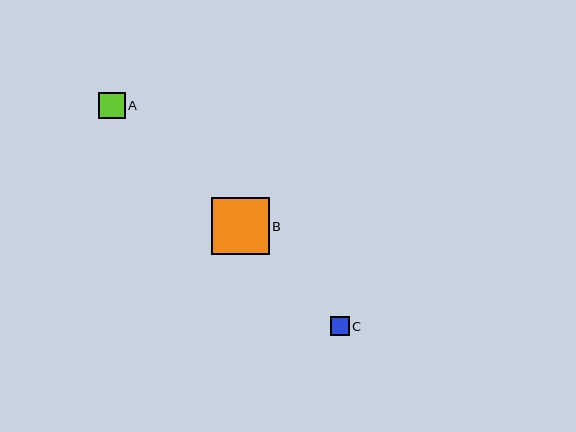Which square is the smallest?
Square C is the smallest with a size of approximately 19 pixels.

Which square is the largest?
Square B is the largest with a size of approximately 58 pixels.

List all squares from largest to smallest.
From largest to smallest: B, A, C.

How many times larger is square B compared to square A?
Square B is approximately 2.2 times the size of square A.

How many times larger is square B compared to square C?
Square B is approximately 3.0 times the size of square C.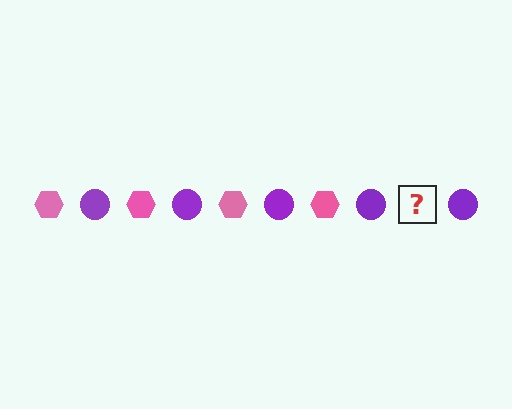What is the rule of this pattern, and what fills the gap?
The rule is that the pattern alternates between pink hexagon and purple circle. The gap should be filled with a pink hexagon.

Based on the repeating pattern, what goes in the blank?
The blank should be a pink hexagon.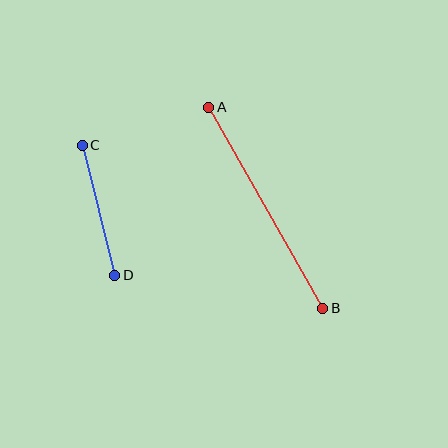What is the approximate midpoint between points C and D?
The midpoint is at approximately (99, 210) pixels.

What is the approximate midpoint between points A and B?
The midpoint is at approximately (266, 208) pixels.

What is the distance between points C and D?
The distance is approximately 134 pixels.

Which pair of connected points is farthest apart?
Points A and B are farthest apart.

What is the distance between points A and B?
The distance is approximately 231 pixels.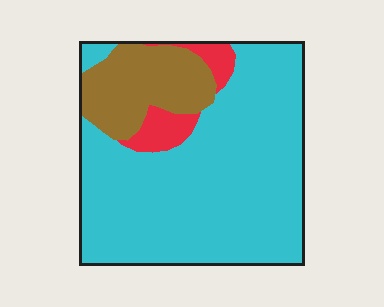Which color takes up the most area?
Cyan, at roughly 75%.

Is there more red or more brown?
Brown.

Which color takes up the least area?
Red, at roughly 5%.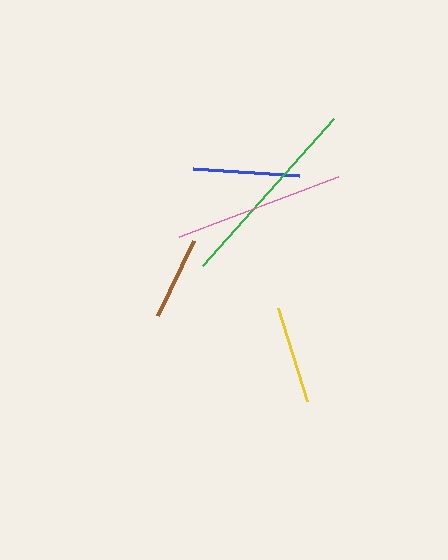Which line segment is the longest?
The green line is the longest at approximately 197 pixels.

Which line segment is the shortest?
The brown line is the shortest at approximately 83 pixels.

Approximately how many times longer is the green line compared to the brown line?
The green line is approximately 2.4 times the length of the brown line.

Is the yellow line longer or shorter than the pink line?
The pink line is longer than the yellow line.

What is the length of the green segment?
The green segment is approximately 197 pixels long.